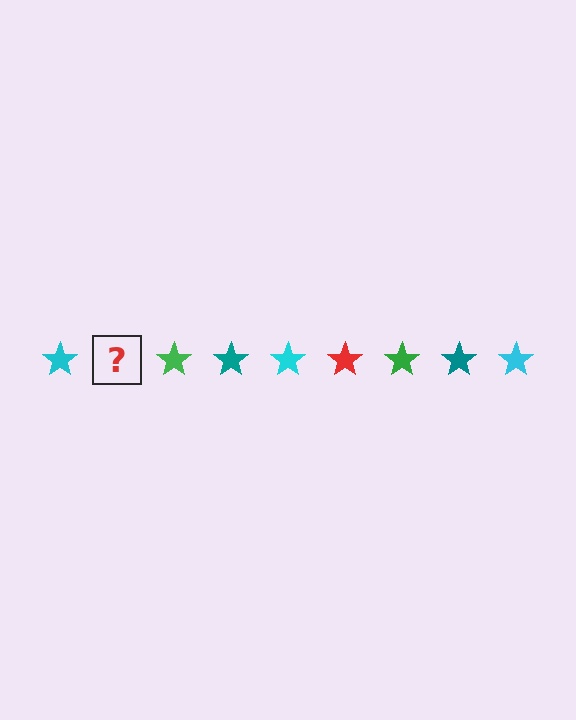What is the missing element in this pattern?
The missing element is a red star.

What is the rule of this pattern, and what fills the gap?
The rule is that the pattern cycles through cyan, red, green, teal stars. The gap should be filled with a red star.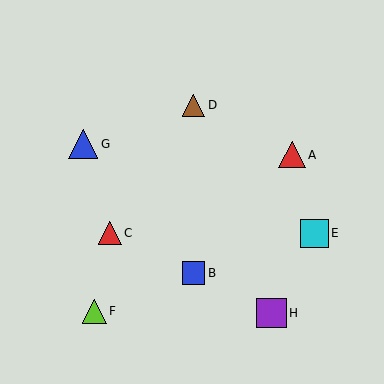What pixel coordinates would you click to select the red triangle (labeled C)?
Click at (110, 233) to select the red triangle C.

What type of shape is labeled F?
Shape F is a lime triangle.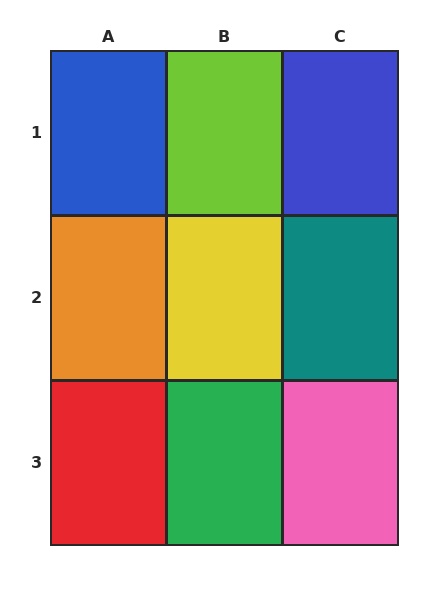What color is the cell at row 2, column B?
Yellow.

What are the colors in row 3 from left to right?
Red, green, pink.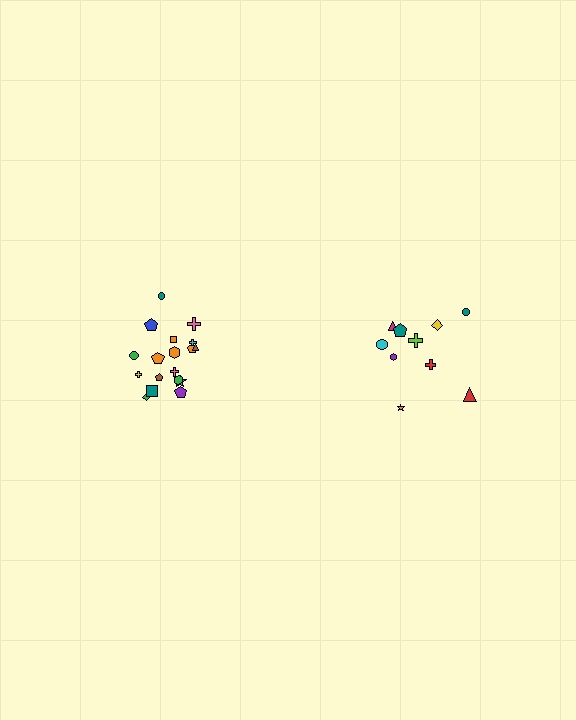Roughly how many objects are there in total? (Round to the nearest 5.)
Roughly 30 objects in total.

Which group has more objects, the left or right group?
The left group.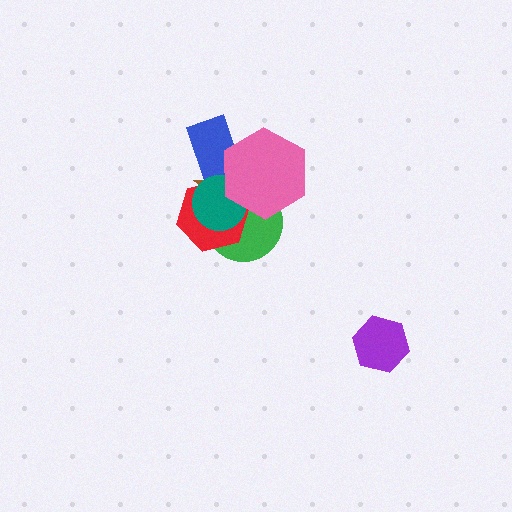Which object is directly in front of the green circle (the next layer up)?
The red hexagon is directly in front of the green circle.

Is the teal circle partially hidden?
Yes, it is partially covered by another shape.